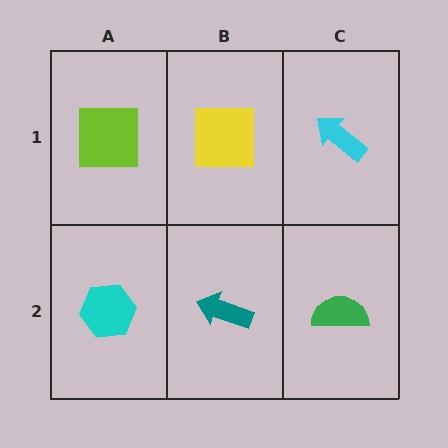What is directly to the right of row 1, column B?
A cyan arrow.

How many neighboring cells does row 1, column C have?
2.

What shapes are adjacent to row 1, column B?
A teal arrow (row 2, column B), a lime square (row 1, column A), a cyan arrow (row 1, column C).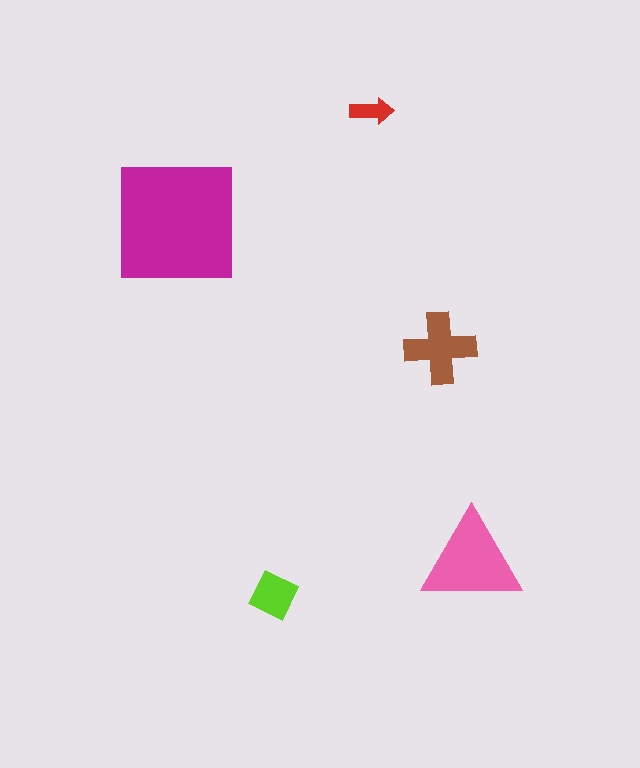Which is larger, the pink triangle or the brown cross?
The pink triangle.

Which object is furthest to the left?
The magenta square is leftmost.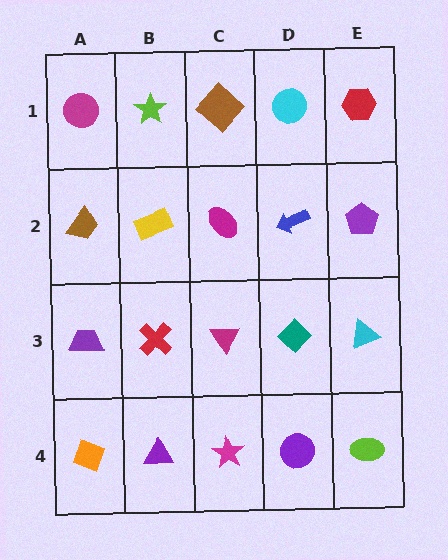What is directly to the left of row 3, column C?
A red cross.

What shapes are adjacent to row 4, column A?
A purple trapezoid (row 3, column A), a purple triangle (row 4, column B).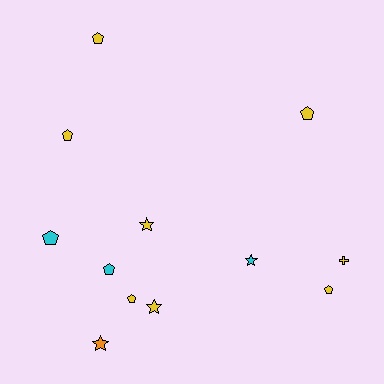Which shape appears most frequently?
Pentagon, with 7 objects.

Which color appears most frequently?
Yellow, with 8 objects.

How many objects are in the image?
There are 12 objects.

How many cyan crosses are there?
There are no cyan crosses.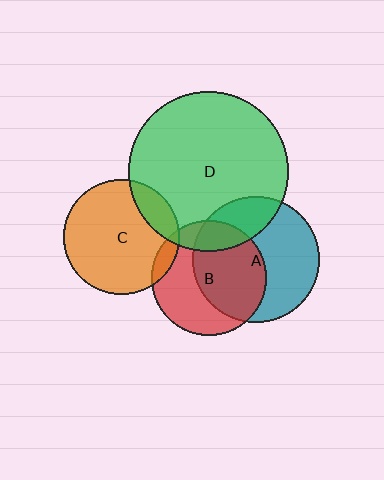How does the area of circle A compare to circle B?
Approximately 1.2 times.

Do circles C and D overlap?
Yes.